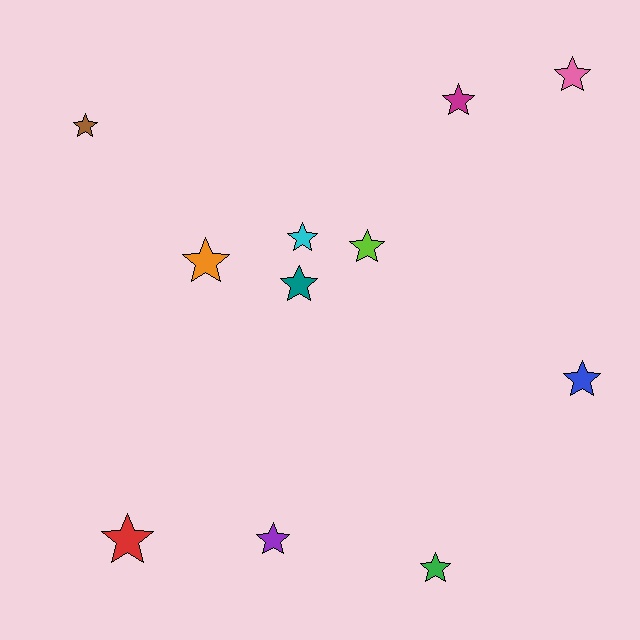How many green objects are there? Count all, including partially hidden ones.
There is 1 green object.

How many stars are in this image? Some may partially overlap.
There are 11 stars.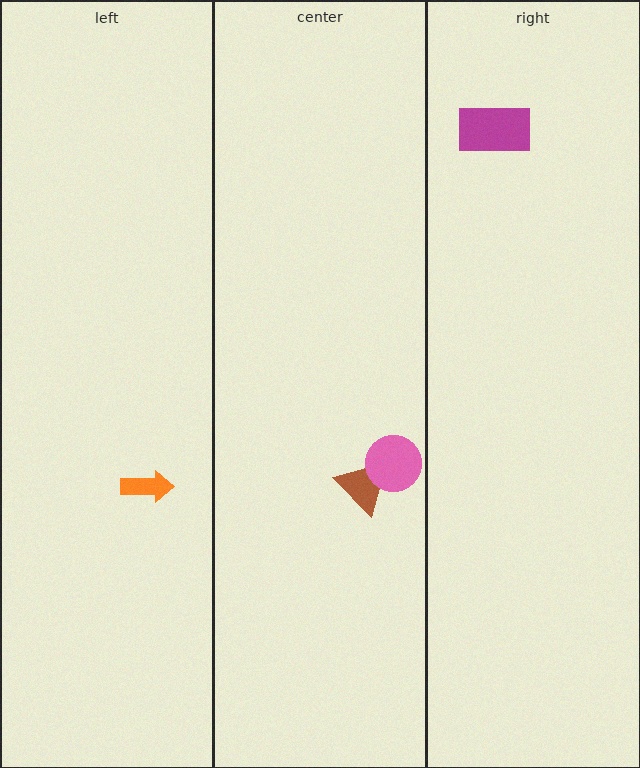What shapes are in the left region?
The orange arrow.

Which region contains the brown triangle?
The center region.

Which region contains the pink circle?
The center region.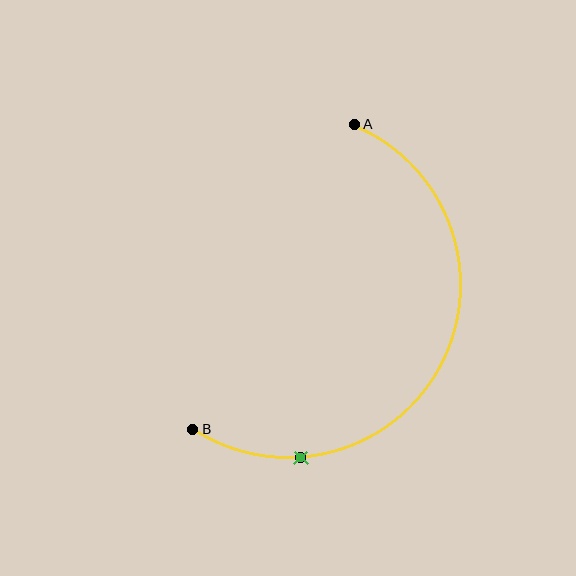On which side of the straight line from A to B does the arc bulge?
The arc bulges to the right of the straight line connecting A and B.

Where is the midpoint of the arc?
The arc midpoint is the point on the curve farthest from the straight line joining A and B. It sits to the right of that line.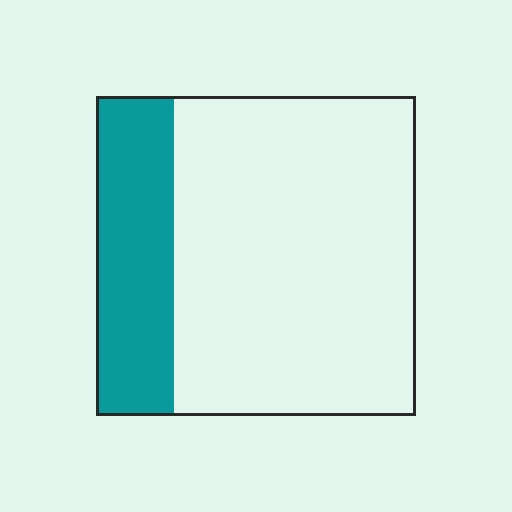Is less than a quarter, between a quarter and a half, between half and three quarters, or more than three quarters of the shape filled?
Less than a quarter.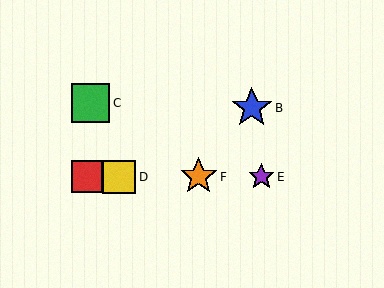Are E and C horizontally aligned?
No, E is at y≈177 and C is at y≈103.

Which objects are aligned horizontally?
Objects A, D, E, F are aligned horizontally.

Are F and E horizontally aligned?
Yes, both are at y≈177.